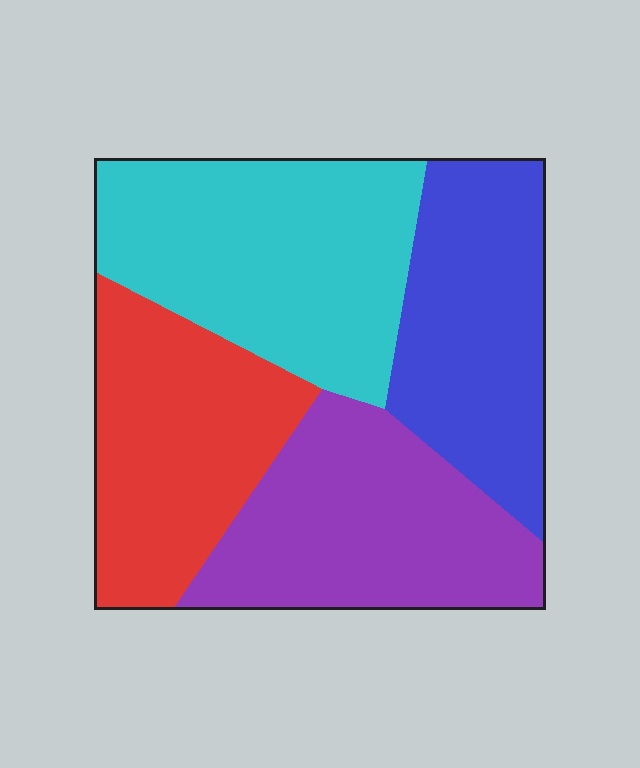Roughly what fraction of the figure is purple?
Purple takes up about one quarter (1/4) of the figure.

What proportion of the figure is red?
Red takes up about one quarter (1/4) of the figure.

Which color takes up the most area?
Cyan, at roughly 30%.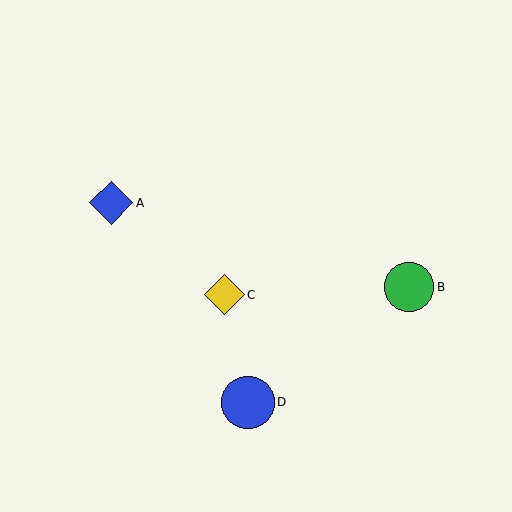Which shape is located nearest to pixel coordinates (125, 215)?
The blue diamond (labeled A) at (111, 203) is nearest to that location.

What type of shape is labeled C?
Shape C is a yellow diamond.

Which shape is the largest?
The blue circle (labeled D) is the largest.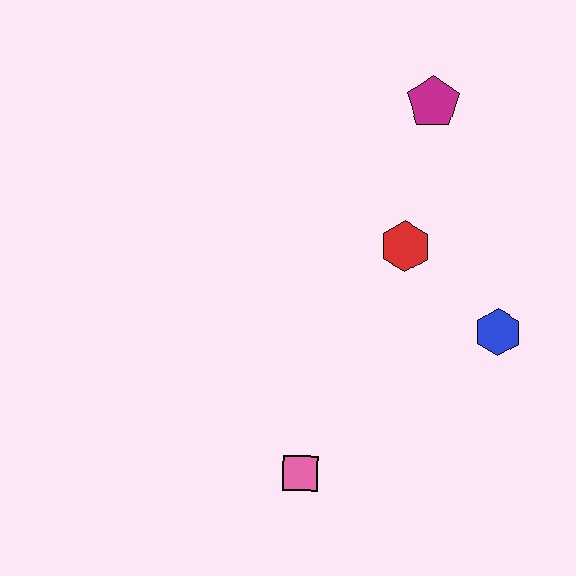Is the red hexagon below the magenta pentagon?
Yes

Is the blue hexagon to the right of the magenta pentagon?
Yes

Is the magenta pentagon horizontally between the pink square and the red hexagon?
No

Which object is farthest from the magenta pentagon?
The pink square is farthest from the magenta pentagon.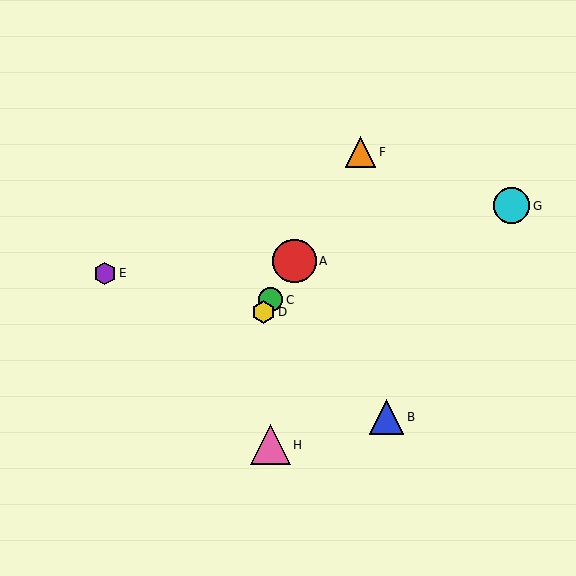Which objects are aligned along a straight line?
Objects A, C, D, F are aligned along a straight line.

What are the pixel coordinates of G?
Object G is at (512, 206).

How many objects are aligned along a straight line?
4 objects (A, C, D, F) are aligned along a straight line.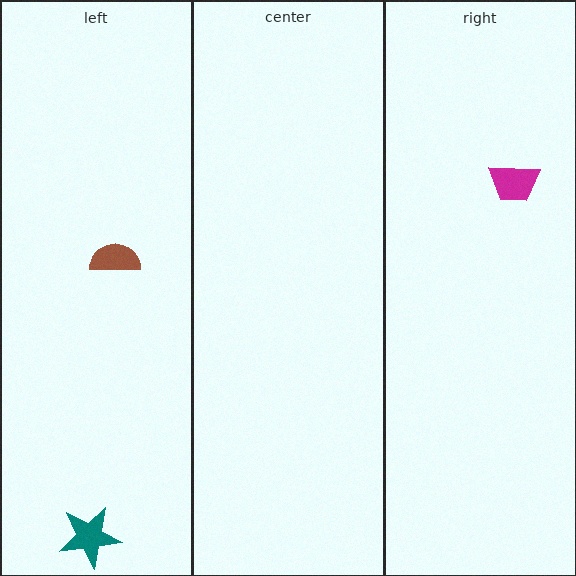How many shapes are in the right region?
1.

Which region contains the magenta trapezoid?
The right region.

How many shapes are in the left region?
2.